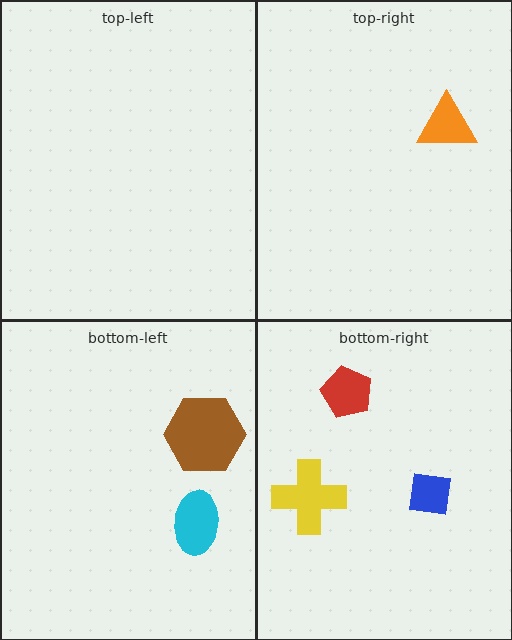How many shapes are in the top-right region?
1.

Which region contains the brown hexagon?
The bottom-left region.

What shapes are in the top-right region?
The orange triangle.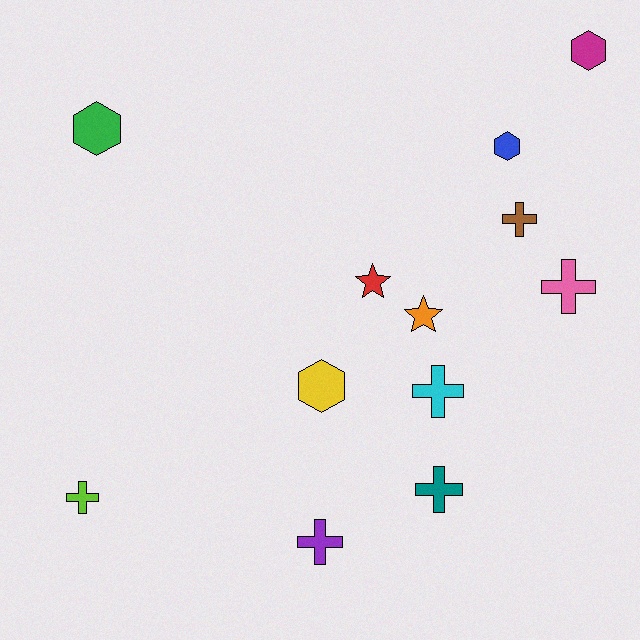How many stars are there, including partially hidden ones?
There are 2 stars.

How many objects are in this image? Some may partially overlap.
There are 12 objects.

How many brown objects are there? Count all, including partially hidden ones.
There is 1 brown object.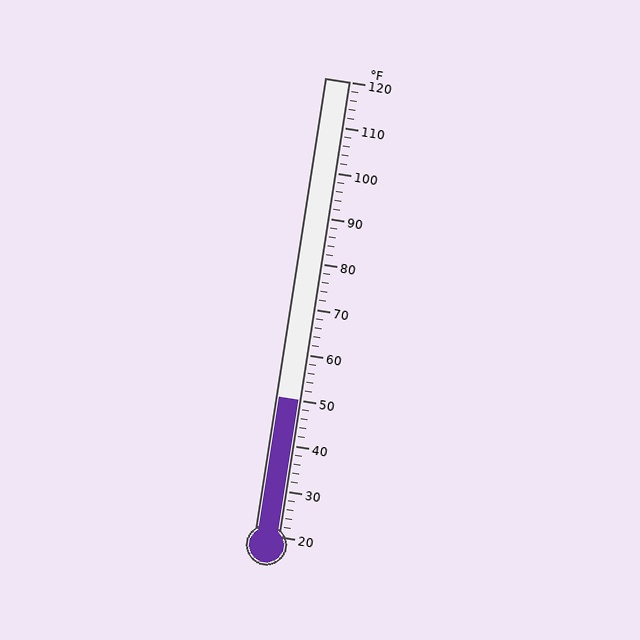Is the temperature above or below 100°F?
The temperature is below 100°F.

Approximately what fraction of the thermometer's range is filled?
The thermometer is filled to approximately 30% of its range.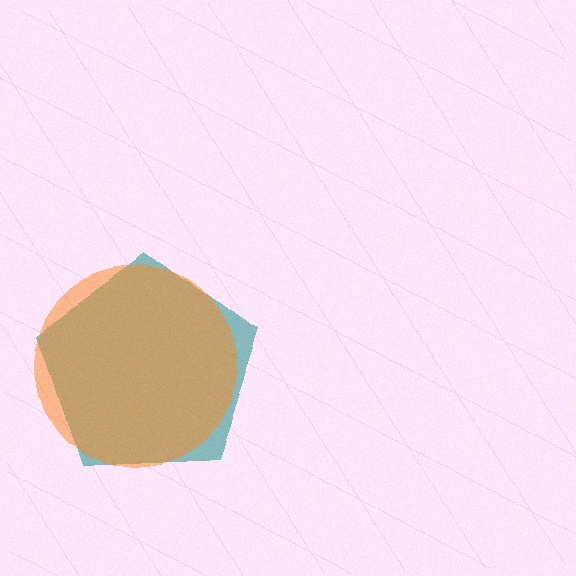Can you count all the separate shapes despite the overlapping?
Yes, there are 2 separate shapes.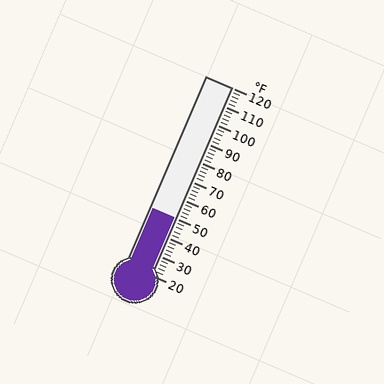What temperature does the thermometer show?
The thermometer shows approximately 50°F.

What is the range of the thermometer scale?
The thermometer scale ranges from 20°F to 120°F.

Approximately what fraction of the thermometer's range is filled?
The thermometer is filled to approximately 30% of its range.